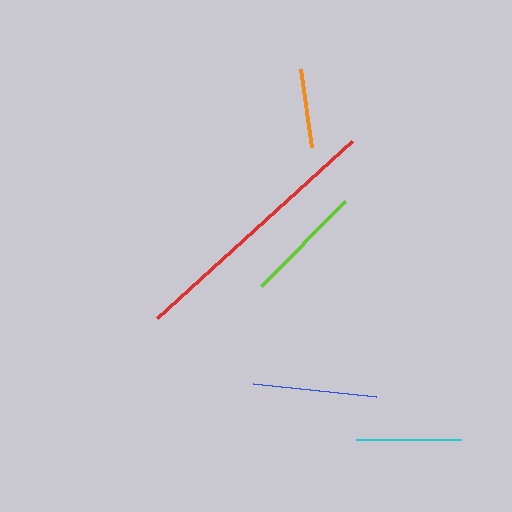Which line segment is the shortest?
The orange line is the shortest at approximately 78 pixels.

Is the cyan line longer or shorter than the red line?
The red line is longer than the cyan line.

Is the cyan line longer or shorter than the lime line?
The lime line is longer than the cyan line.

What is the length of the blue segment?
The blue segment is approximately 124 pixels long.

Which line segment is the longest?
The red line is the longest at approximately 264 pixels.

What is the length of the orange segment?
The orange segment is approximately 78 pixels long.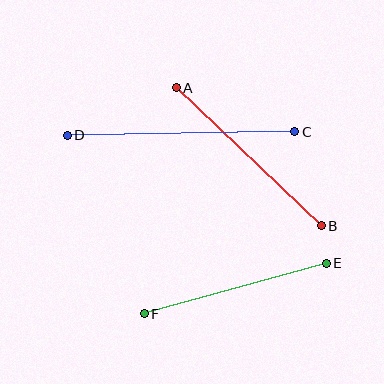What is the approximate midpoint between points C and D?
The midpoint is at approximately (181, 133) pixels.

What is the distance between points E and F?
The distance is approximately 189 pixels.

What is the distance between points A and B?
The distance is approximately 200 pixels.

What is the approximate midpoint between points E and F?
The midpoint is at approximately (235, 288) pixels.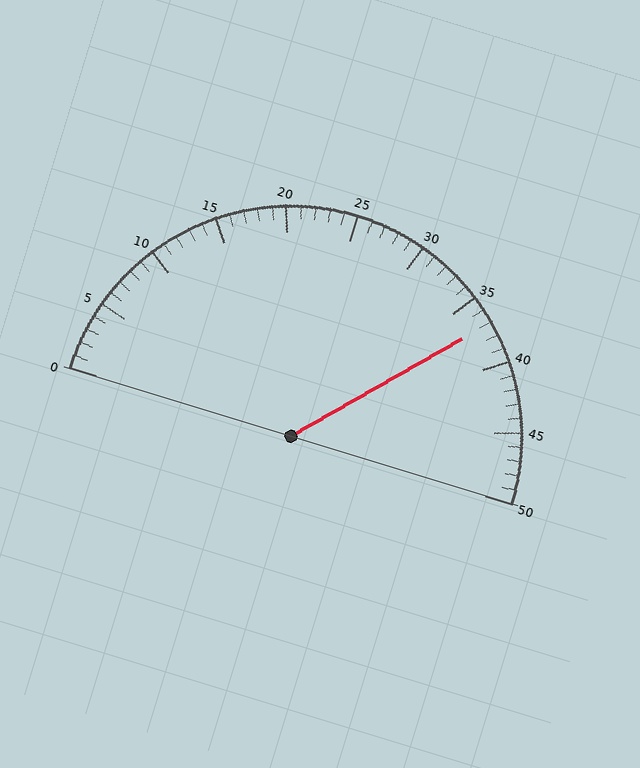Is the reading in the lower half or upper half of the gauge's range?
The reading is in the upper half of the range (0 to 50).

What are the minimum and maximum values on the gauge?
The gauge ranges from 0 to 50.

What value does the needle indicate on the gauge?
The needle indicates approximately 37.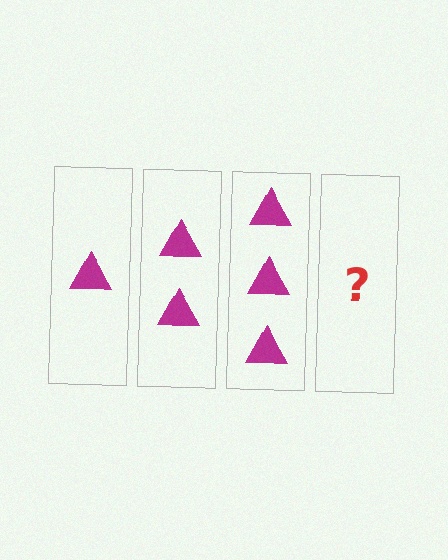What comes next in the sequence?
The next element should be 4 triangles.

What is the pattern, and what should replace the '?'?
The pattern is that each step adds one more triangle. The '?' should be 4 triangles.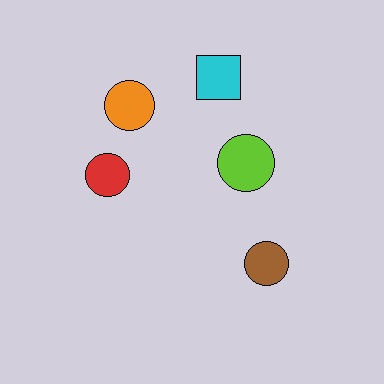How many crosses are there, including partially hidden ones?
There are no crosses.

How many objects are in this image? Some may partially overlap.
There are 5 objects.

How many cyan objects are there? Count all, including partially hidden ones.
There is 1 cyan object.